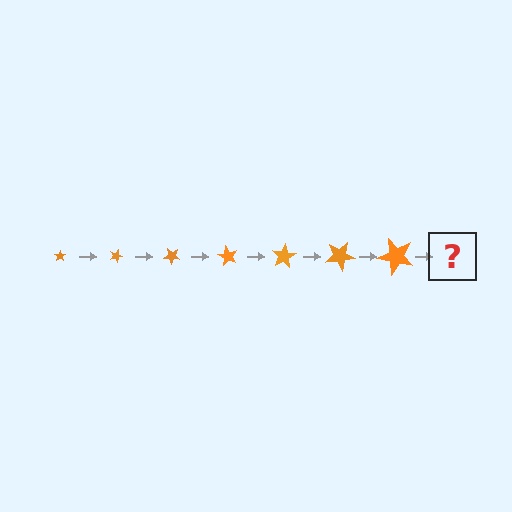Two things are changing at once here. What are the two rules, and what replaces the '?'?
The two rules are that the star grows larger each step and it rotates 20 degrees each step. The '?' should be a star, larger than the previous one and rotated 140 degrees from the start.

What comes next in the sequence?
The next element should be a star, larger than the previous one and rotated 140 degrees from the start.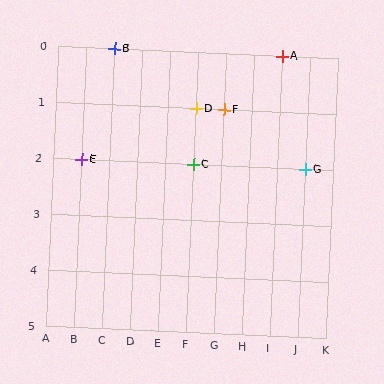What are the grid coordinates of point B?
Point B is at grid coordinates (C, 0).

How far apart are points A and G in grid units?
Points A and G are 1 column and 2 rows apart (about 2.2 grid units diagonally).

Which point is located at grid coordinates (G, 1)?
Point F is at (G, 1).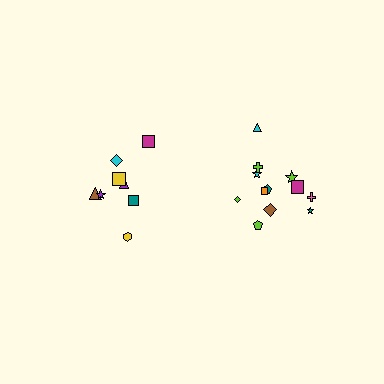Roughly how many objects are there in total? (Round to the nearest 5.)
Roughly 20 objects in total.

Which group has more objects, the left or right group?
The right group.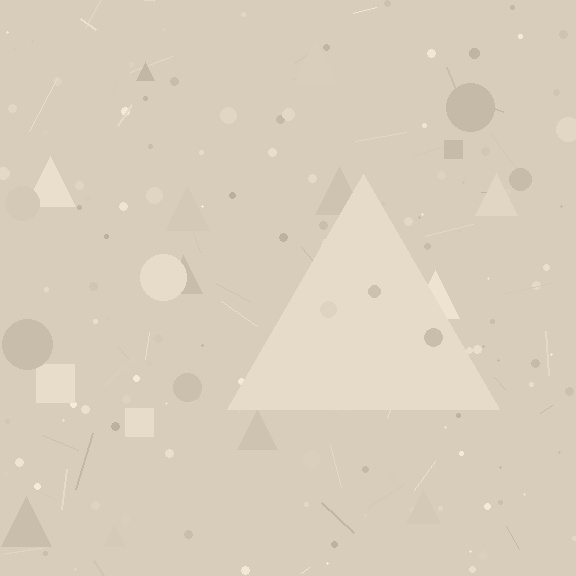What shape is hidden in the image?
A triangle is hidden in the image.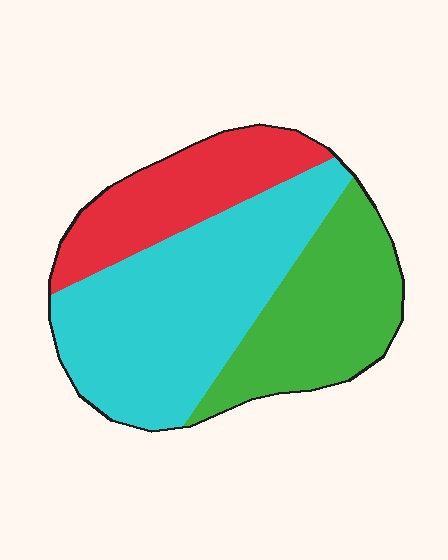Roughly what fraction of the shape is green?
Green takes up about one third (1/3) of the shape.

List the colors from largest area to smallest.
From largest to smallest: cyan, green, red.